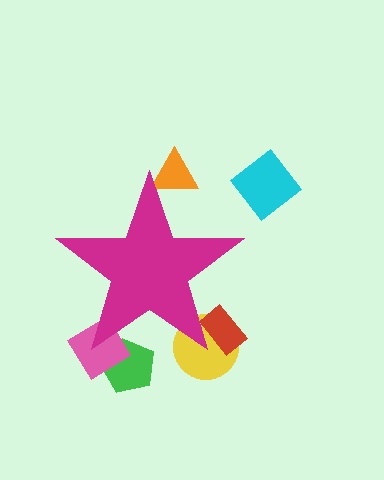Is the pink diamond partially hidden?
Yes, the pink diamond is partially hidden behind the magenta star.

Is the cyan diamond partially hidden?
No, the cyan diamond is fully visible.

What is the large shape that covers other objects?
A magenta star.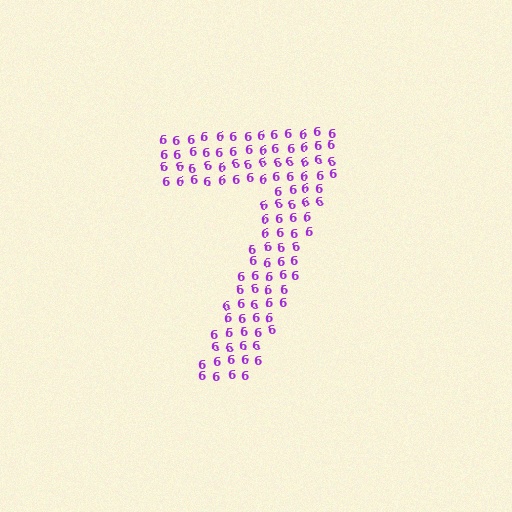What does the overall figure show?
The overall figure shows the digit 7.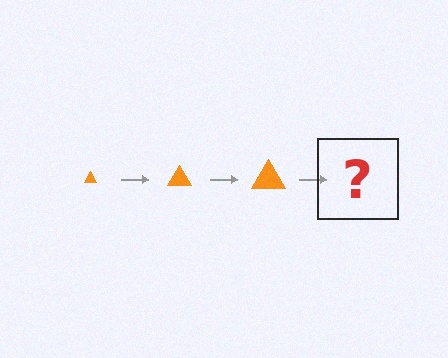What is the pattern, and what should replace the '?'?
The pattern is that the triangle gets progressively larger each step. The '?' should be an orange triangle, larger than the previous one.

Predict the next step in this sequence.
The next step is an orange triangle, larger than the previous one.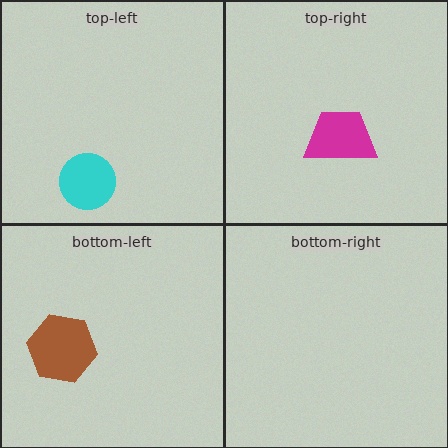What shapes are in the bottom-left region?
The brown hexagon.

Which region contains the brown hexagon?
The bottom-left region.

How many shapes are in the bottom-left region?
1.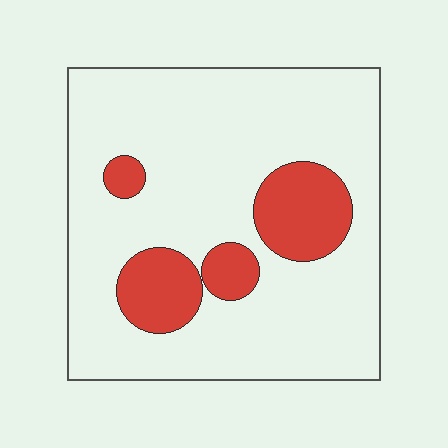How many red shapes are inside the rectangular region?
4.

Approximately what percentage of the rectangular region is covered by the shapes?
Approximately 20%.